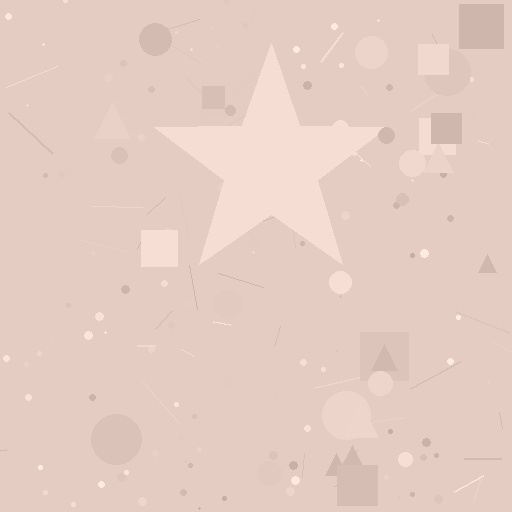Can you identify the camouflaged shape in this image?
The camouflaged shape is a star.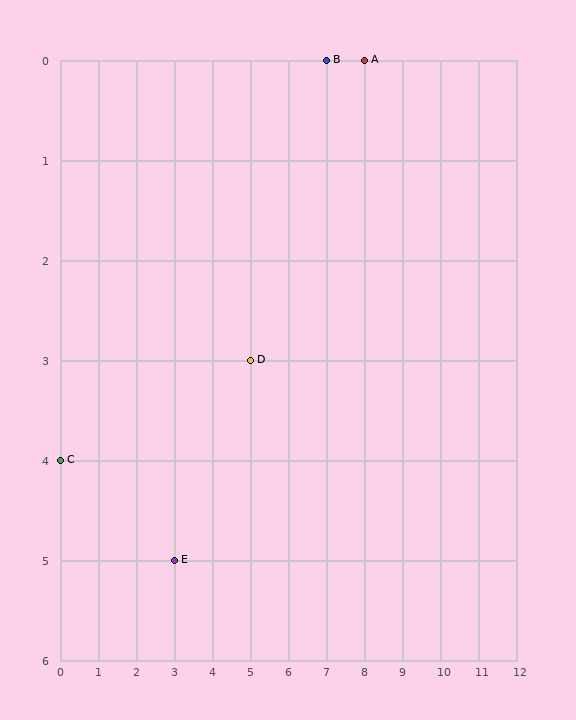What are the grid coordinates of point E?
Point E is at grid coordinates (3, 5).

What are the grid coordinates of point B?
Point B is at grid coordinates (7, 0).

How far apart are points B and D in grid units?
Points B and D are 2 columns and 3 rows apart (about 3.6 grid units diagonally).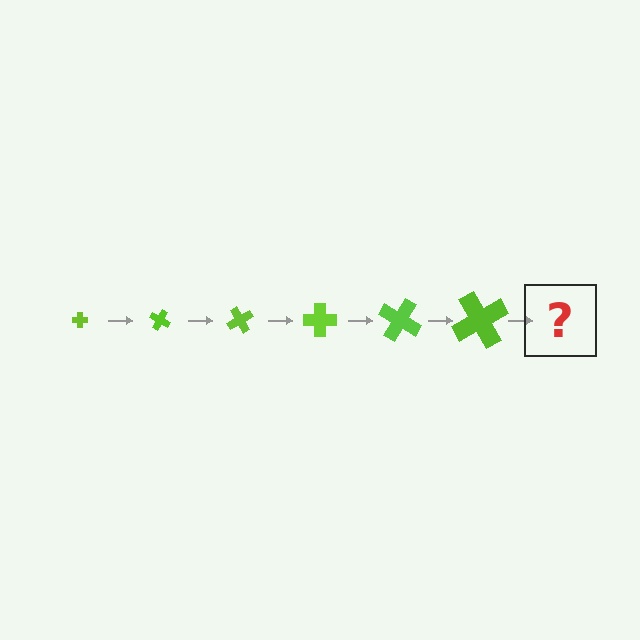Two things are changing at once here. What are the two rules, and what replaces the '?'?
The two rules are that the cross grows larger each step and it rotates 30 degrees each step. The '?' should be a cross, larger than the previous one and rotated 180 degrees from the start.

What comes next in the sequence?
The next element should be a cross, larger than the previous one and rotated 180 degrees from the start.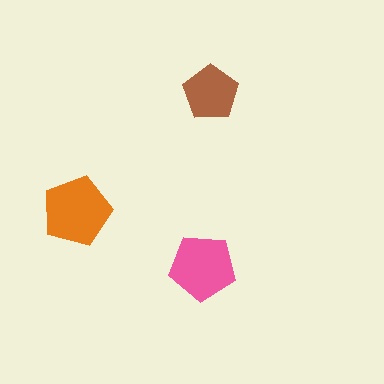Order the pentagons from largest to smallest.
the orange one, the pink one, the brown one.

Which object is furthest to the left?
The orange pentagon is leftmost.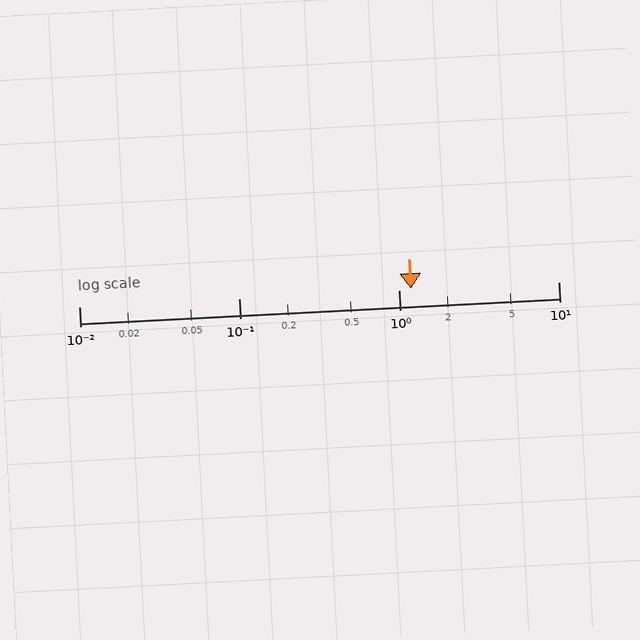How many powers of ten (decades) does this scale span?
The scale spans 3 decades, from 0.01 to 10.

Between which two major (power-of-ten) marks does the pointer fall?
The pointer is between 1 and 10.